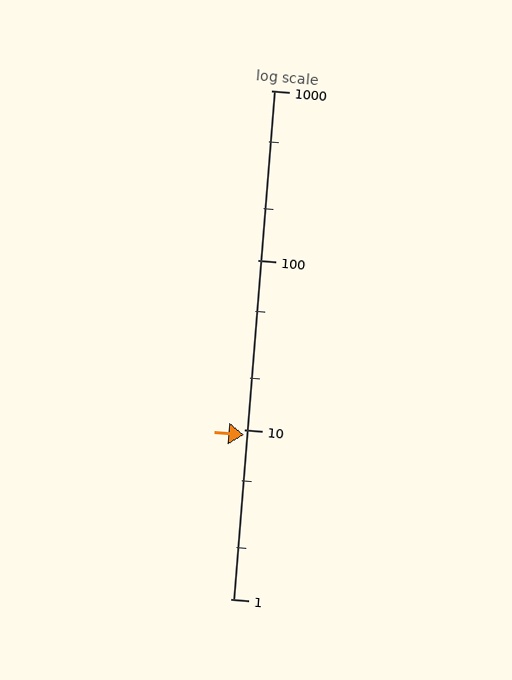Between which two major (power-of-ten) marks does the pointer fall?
The pointer is between 1 and 10.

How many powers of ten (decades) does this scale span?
The scale spans 3 decades, from 1 to 1000.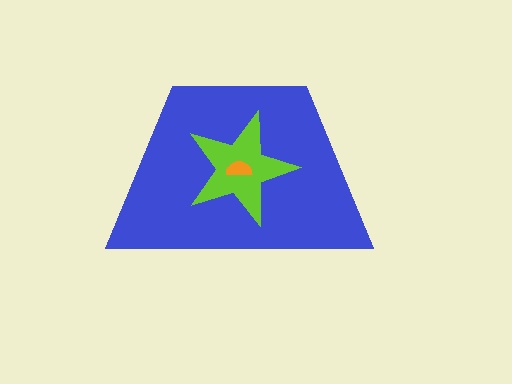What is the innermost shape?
The orange semicircle.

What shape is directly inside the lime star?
The orange semicircle.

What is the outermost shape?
The blue trapezoid.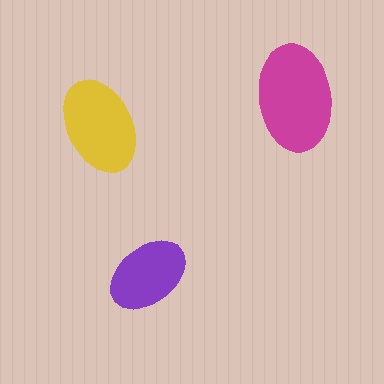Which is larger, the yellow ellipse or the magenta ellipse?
The magenta one.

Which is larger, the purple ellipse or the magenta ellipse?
The magenta one.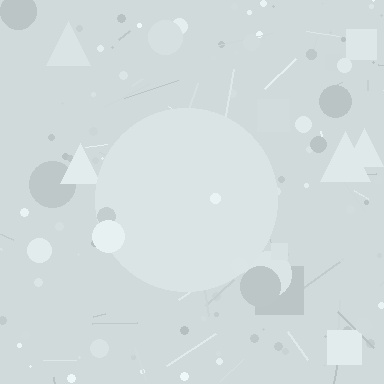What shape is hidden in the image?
A circle is hidden in the image.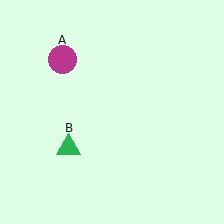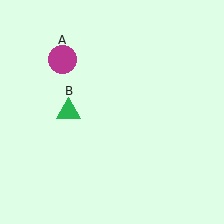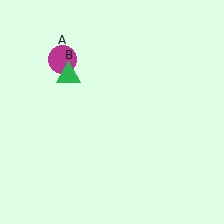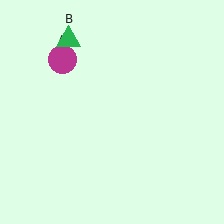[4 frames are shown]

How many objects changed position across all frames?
1 object changed position: green triangle (object B).